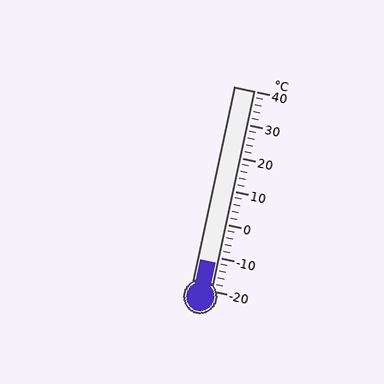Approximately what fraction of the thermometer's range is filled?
The thermometer is filled to approximately 15% of its range.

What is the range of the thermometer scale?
The thermometer scale ranges from -20°C to 40°C.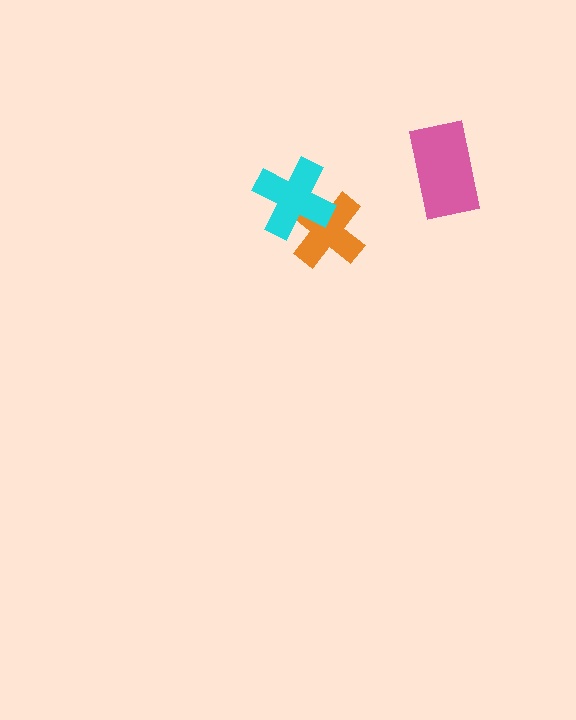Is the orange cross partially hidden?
Yes, it is partially covered by another shape.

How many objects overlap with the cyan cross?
1 object overlaps with the cyan cross.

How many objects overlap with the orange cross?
1 object overlaps with the orange cross.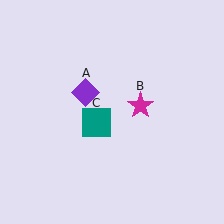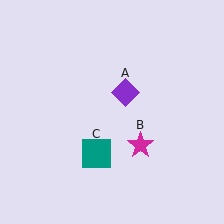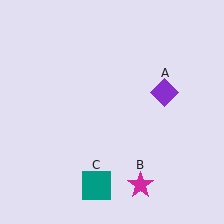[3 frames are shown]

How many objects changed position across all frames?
3 objects changed position: purple diamond (object A), magenta star (object B), teal square (object C).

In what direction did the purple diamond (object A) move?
The purple diamond (object A) moved right.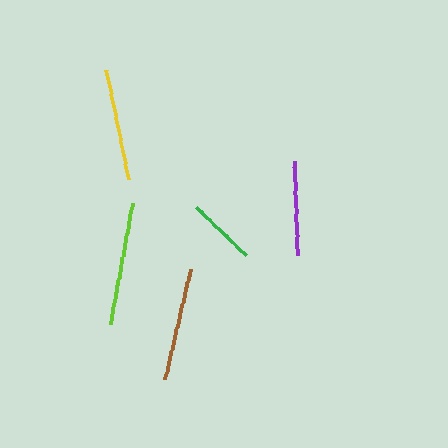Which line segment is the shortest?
The green line is the shortest at approximately 69 pixels.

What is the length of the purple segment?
The purple segment is approximately 95 pixels long.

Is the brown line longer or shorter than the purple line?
The brown line is longer than the purple line.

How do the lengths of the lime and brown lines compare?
The lime and brown lines are approximately the same length.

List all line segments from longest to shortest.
From longest to shortest: lime, brown, yellow, purple, green.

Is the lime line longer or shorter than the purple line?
The lime line is longer than the purple line.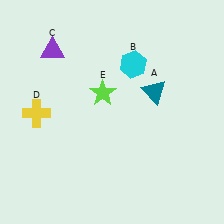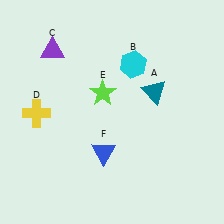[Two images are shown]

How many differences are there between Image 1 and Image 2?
There is 1 difference between the two images.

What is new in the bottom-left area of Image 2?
A blue triangle (F) was added in the bottom-left area of Image 2.